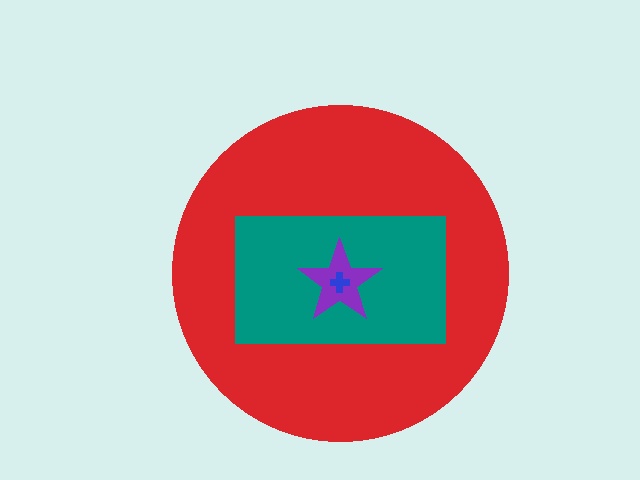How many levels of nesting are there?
4.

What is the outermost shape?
The red circle.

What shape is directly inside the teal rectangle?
The purple star.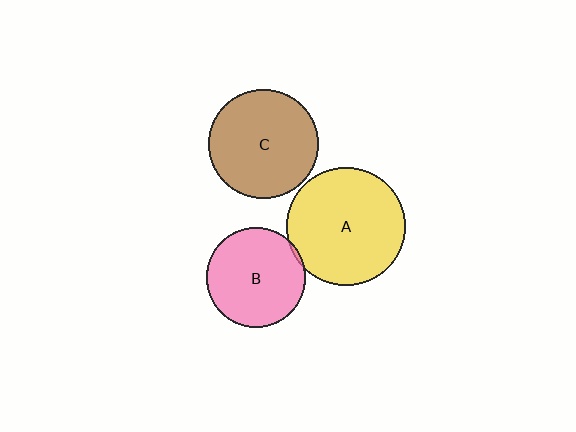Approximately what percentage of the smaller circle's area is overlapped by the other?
Approximately 5%.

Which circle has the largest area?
Circle A (yellow).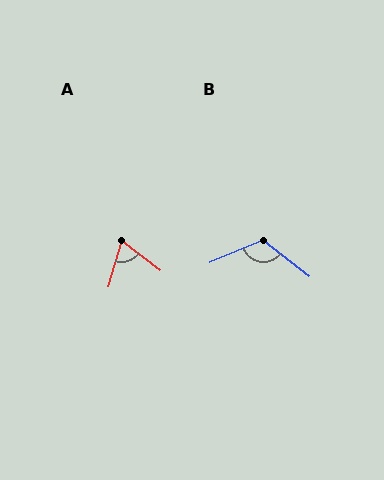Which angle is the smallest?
A, at approximately 69 degrees.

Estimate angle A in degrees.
Approximately 69 degrees.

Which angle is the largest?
B, at approximately 119 degrees.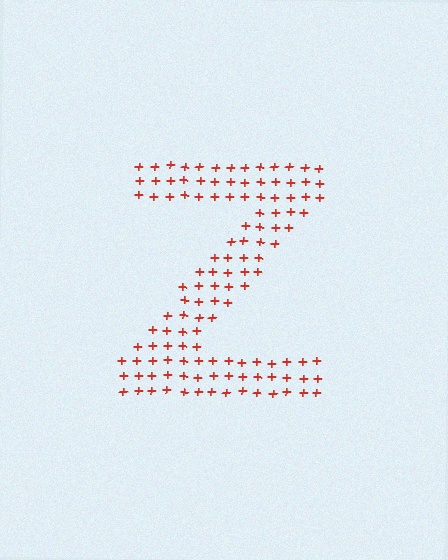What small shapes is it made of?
It is made of small plus signs.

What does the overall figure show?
The overall figure shows the letter Z.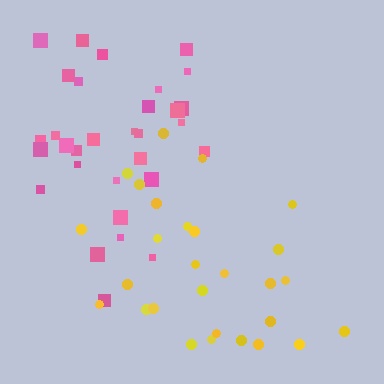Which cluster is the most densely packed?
Pink.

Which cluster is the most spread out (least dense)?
Yellow.